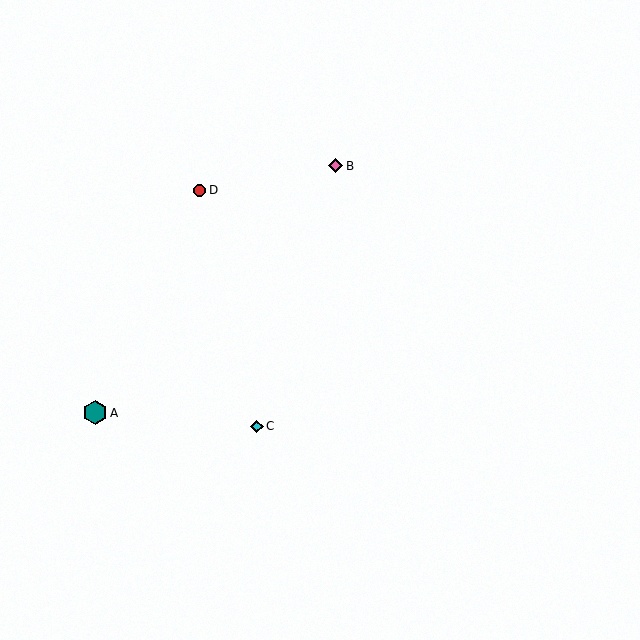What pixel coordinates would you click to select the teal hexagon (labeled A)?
Click at (95, 413) to select the teal hexagon A.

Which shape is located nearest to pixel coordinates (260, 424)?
The cyan diamond (labeled C) at (257, 426) is nearest to that location.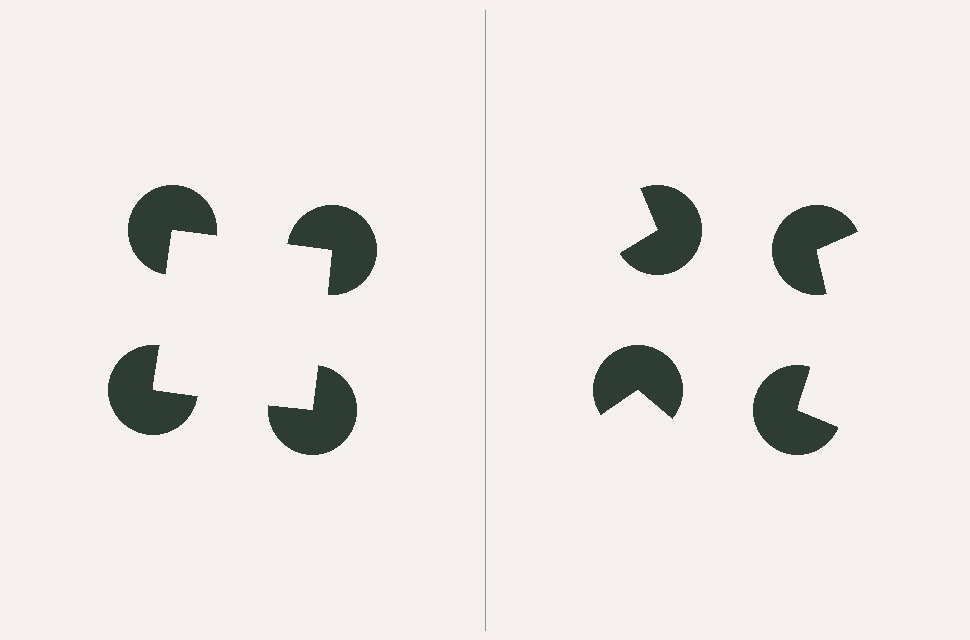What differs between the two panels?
The pac-man discs are positioned identically on both sides; only the wedge orientations differ. On the left they align to a square; on the right they are misaligned.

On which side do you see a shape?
An illusory square appears on the left side. On the right side the wedge cuts are rotated, so no coherent shape forms.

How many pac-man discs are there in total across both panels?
8 — 4 on each side.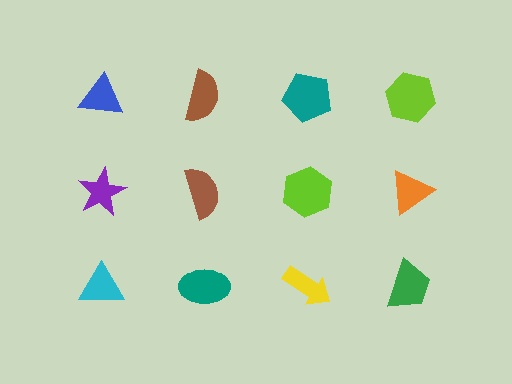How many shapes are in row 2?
4 shapes.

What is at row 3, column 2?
A teal ellipse.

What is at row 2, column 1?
A purple star.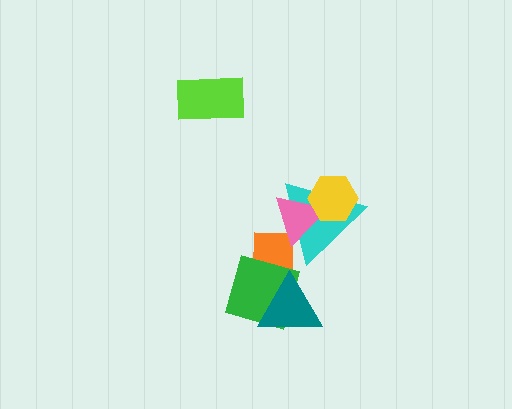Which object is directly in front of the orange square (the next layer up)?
The cyan triangle is directly in front of the orange square.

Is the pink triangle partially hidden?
Yes, it is partially covered by another shape.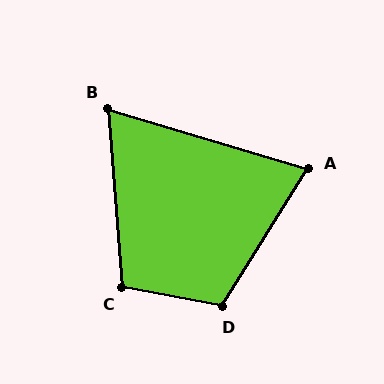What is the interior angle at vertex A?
Approximately 75 degrees (acute).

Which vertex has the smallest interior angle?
B, at approximately 69 degrees.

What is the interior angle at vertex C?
Approximately 105 degrees (obtuse).